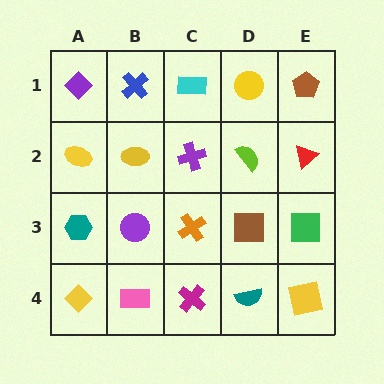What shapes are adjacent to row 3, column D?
A lime semicircle (row 2, column D), a teal semicircle (row 4, column D), an orange cross (row 3, column C), a green square (row 3, column E).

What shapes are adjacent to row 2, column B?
A blue cross (row 1, column B), a purple circle (row 3, column B), a yellow ellipse (row 2, column A), a purple cross (row 2, column C).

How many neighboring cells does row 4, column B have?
3.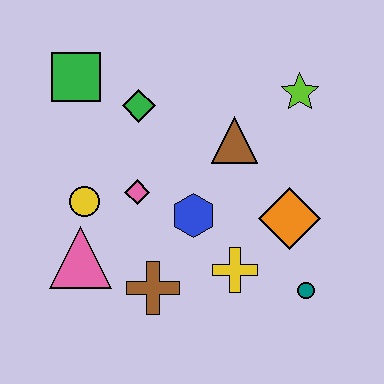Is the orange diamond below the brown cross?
No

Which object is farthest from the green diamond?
The teal circle is farthest from the green diamond.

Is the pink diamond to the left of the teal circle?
Yes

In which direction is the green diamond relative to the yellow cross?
The green diamond is above the yellow cross.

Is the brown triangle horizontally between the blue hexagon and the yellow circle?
No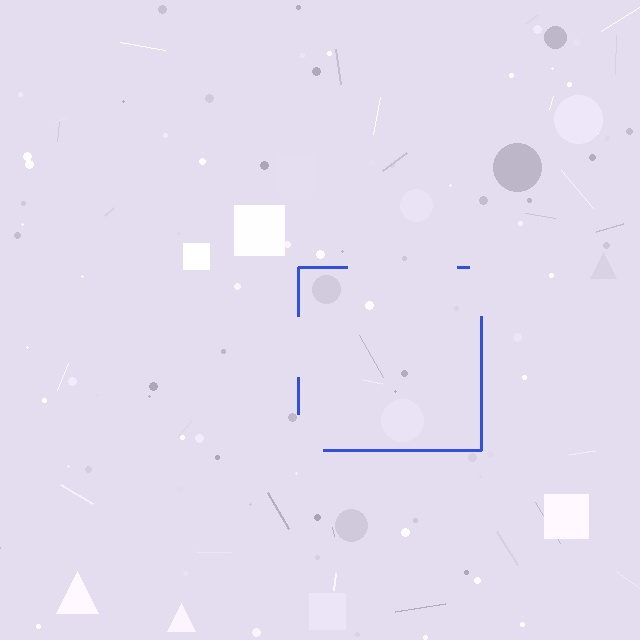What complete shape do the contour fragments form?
The contour fragments form a square.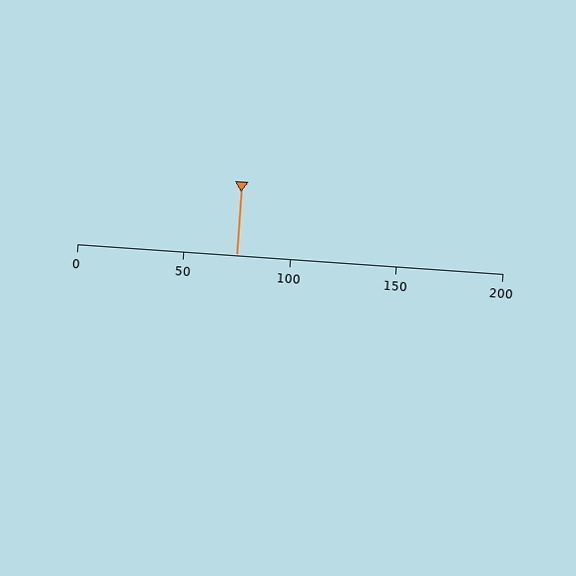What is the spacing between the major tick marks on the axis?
The major ticks are spaced 50 apart.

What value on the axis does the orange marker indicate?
The marker indicates approximately 75.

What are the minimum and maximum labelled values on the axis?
The axis runs from 0 to 200.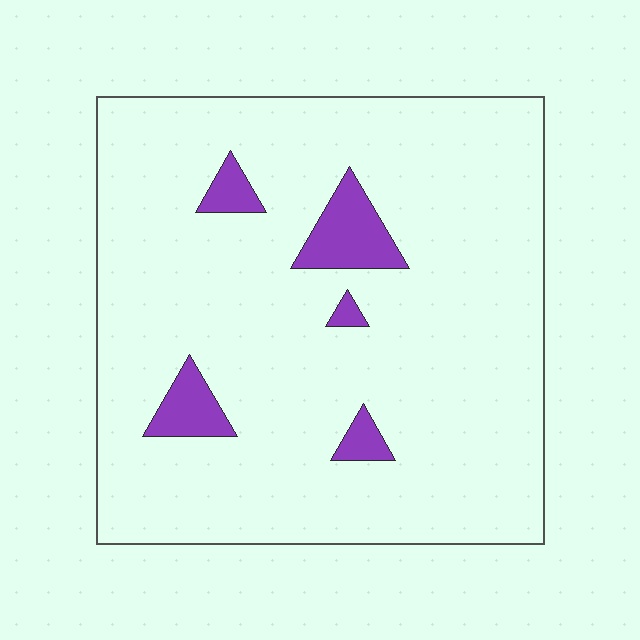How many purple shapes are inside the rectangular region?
5.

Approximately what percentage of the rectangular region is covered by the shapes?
Approximately 10%.